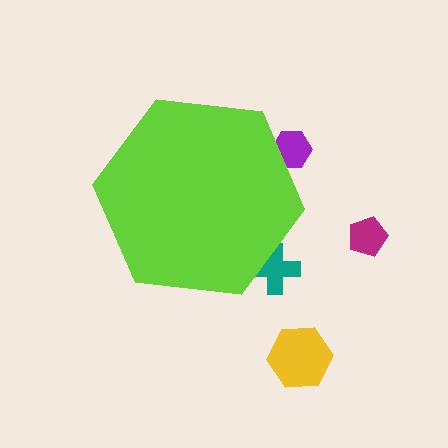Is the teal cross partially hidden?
Yes, the teal cross is partially hidden behind the lime hexagon.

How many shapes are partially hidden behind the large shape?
2 shapes are partially hidden.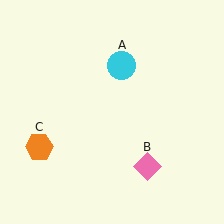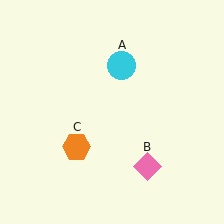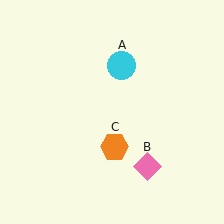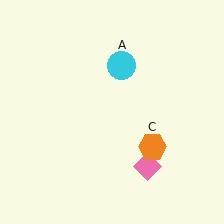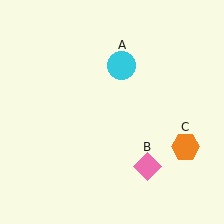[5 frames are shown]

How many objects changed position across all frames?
1 object changed position: orange hexagon (object C).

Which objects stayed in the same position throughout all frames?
Cyan circle (object A) and pink diamond (object B) remained stationary.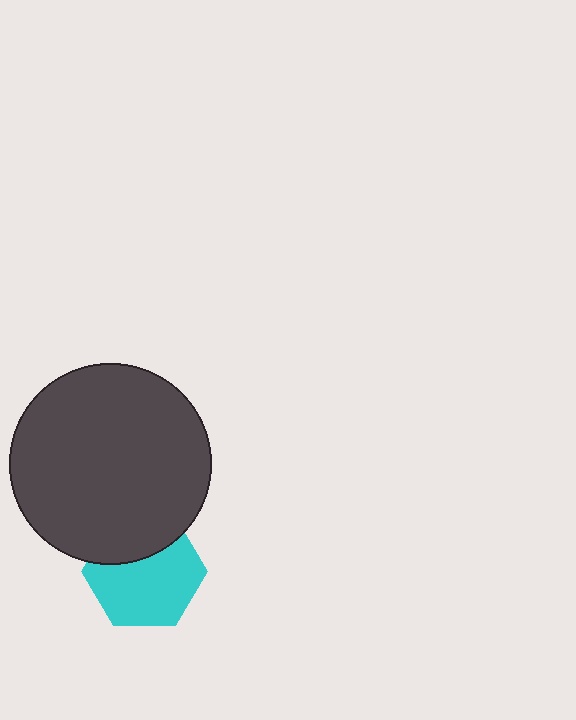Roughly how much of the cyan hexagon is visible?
Most of it is visible (roughly 68%).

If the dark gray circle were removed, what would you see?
You would see the complete cyan hexagon.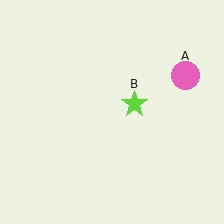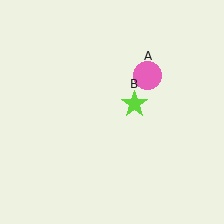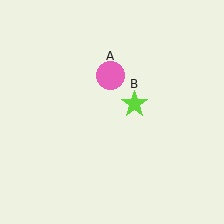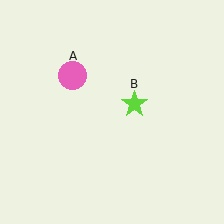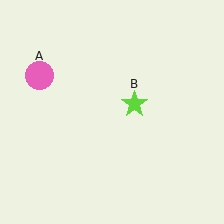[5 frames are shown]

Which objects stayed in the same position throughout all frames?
Lime star (object B) remained stationary.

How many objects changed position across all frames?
1 object changed position: pink circle (object A).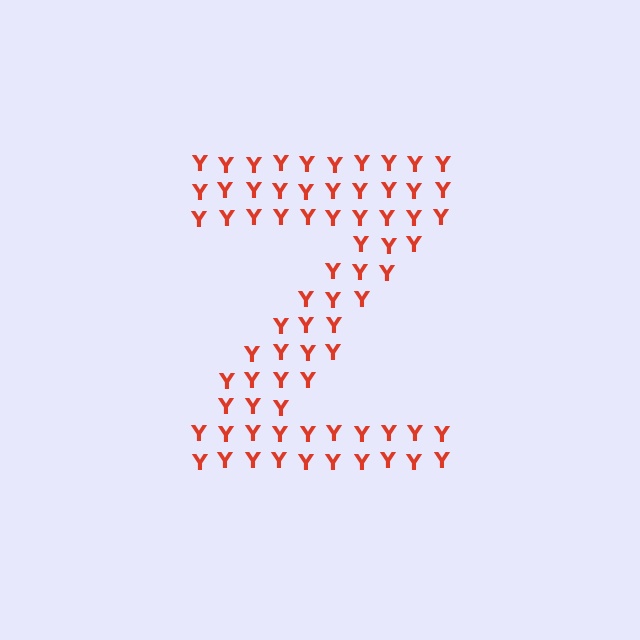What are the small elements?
The small elements are letter Y's.